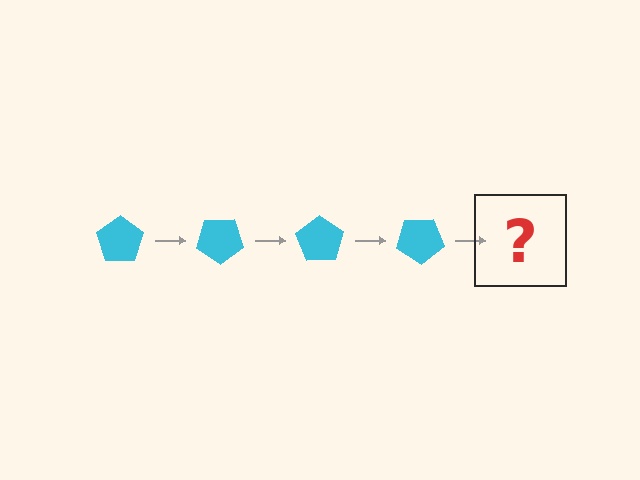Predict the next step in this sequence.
The next step is a cyan pentagon rotated 140 degrees.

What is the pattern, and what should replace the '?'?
The pattern is that the pentagon rotates 35 degrees each step. The '?' should be a cyan pentagon rotated 140 degrees.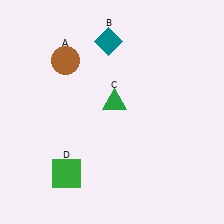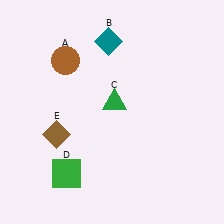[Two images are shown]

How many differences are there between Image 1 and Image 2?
There is 1 difference between the two images.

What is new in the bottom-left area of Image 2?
A brown diamond (E) was added in the bottom-left area of Image 2.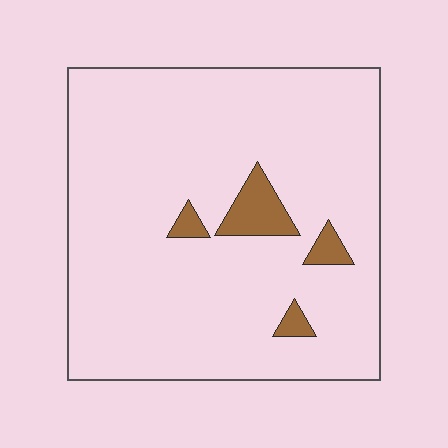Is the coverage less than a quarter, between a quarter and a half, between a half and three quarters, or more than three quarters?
Less than a quarter.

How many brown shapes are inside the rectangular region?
4.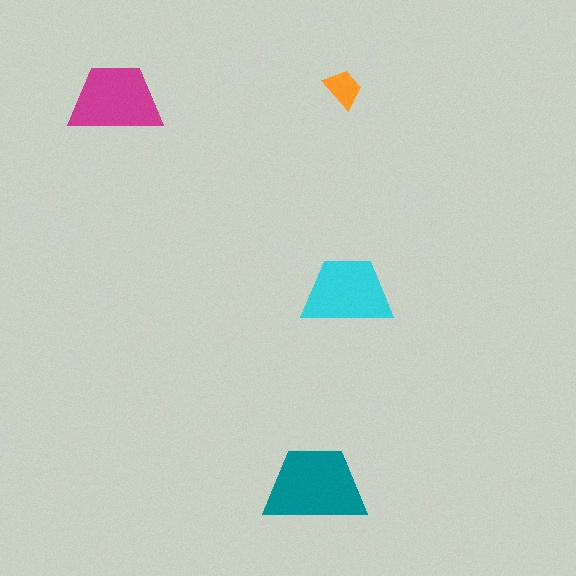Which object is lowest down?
The teal trapezoid is bottommost.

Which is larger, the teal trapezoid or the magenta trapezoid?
The teal one.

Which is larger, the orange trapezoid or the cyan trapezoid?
The cyan one.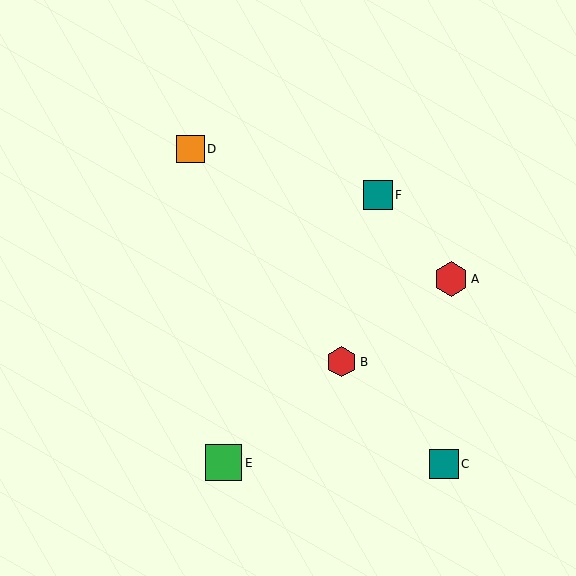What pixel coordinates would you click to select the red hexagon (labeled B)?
Click at (342, 362) to select the red hexagon B.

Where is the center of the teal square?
The center of the teal square is at (378, 195).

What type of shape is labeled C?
Shape C is a teal square.